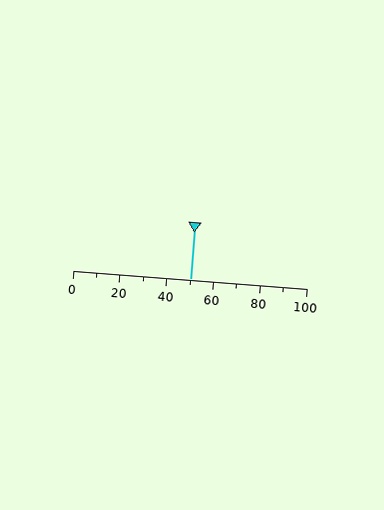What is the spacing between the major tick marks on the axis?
The major ticks are spaced 20 apart.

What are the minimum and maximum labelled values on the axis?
The axis runs from 0 to 100.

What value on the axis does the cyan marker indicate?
The marker indicates approximately 50.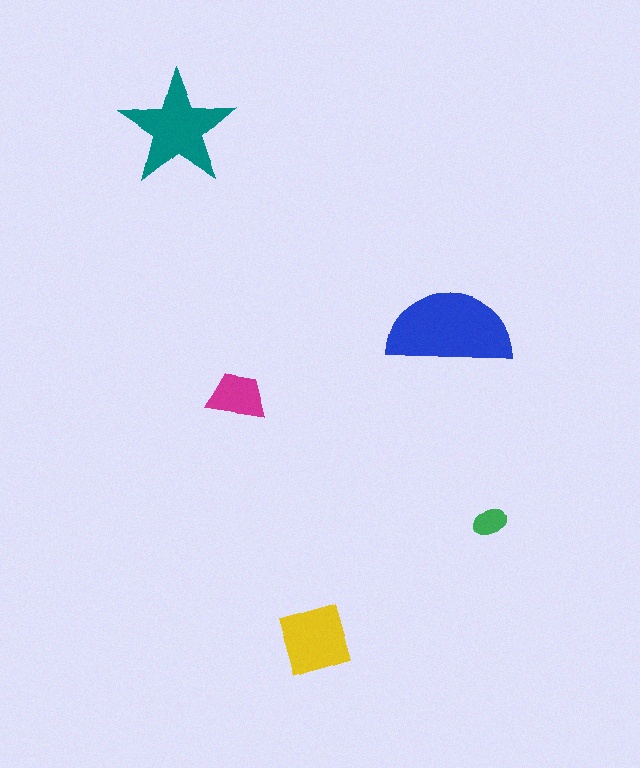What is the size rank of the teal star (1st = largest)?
2nd.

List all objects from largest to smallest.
The blue semicircle, the teal star, the yellow square, the magenta trapezoid, the green ellipse.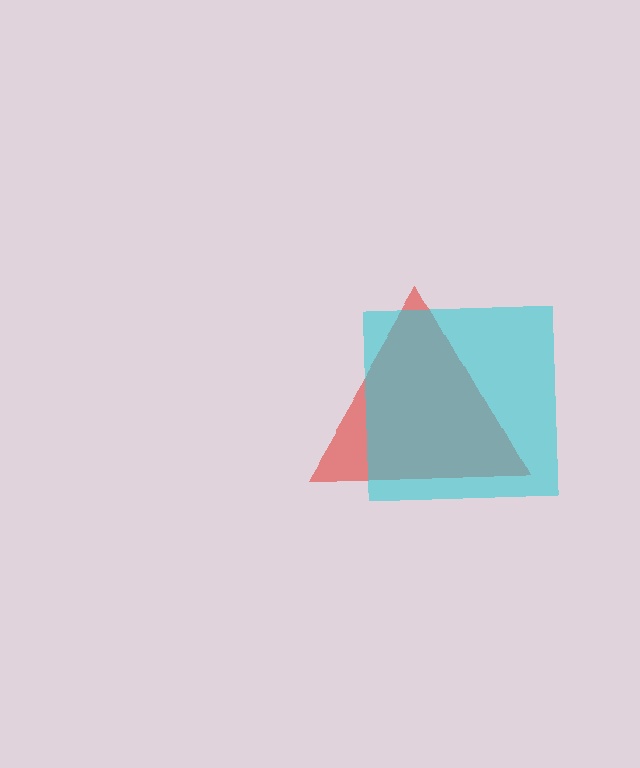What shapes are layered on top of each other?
The layered shapes are: a red triangle, a cyan square.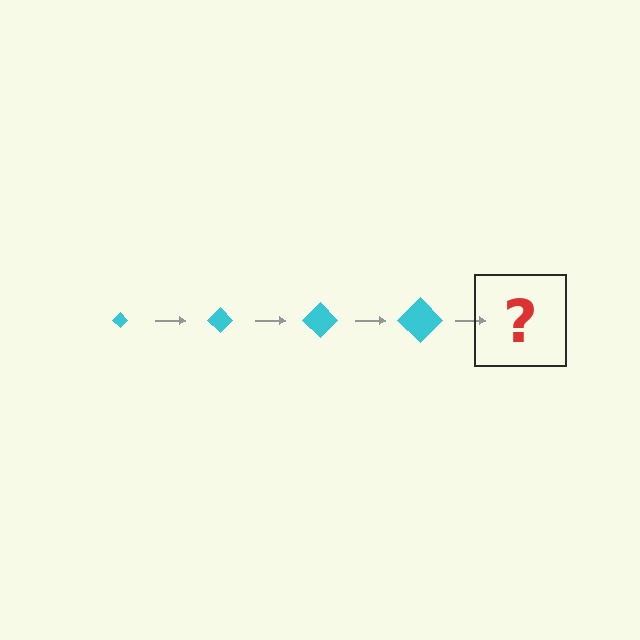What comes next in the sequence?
The next element should be a cyan diamond, larger than the previous one.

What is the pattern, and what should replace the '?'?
The pattern is that the diamond gets progressively larger each step. The '?' should be a cyan diamond, larger than the previous one.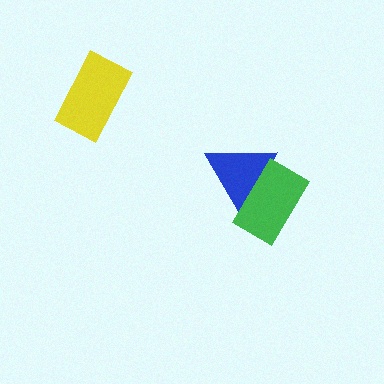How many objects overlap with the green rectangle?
1 object overlaps with the green rectangle.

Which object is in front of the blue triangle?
The green rectangle is in front of the blue triangle.